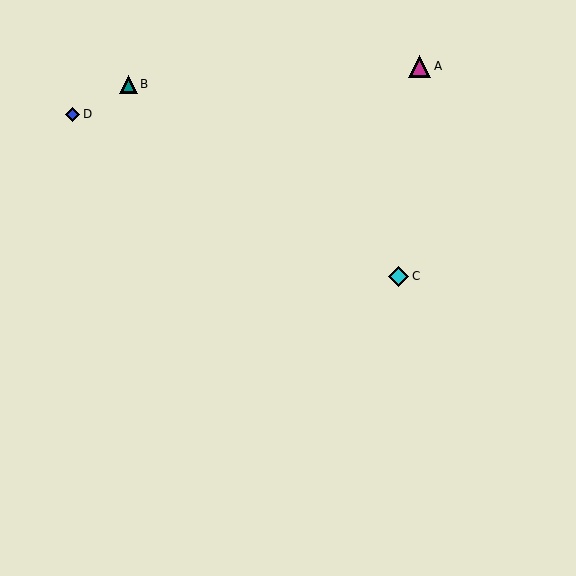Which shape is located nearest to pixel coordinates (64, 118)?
The blue diamond (labeled D) at (73, 114) is nearest to that location.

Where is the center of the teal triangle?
The center of the teal triangle is at (128, 84).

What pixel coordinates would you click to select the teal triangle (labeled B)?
Click at (128, 84) to select the teal triangle B.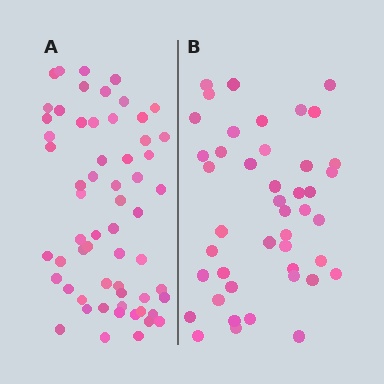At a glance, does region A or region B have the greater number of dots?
Region A (the left region) has more dots.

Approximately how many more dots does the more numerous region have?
Region A has approximately 15 more dots than region B.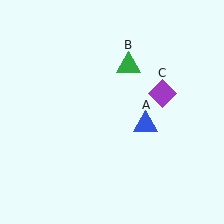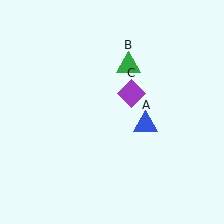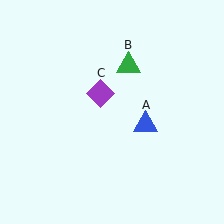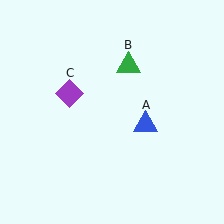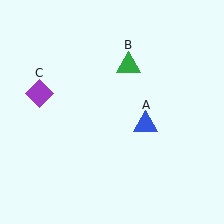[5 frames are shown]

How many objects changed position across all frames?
1 object changed position: purple diamond (object C).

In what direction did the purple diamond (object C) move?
The purple diamond (object C) moved left.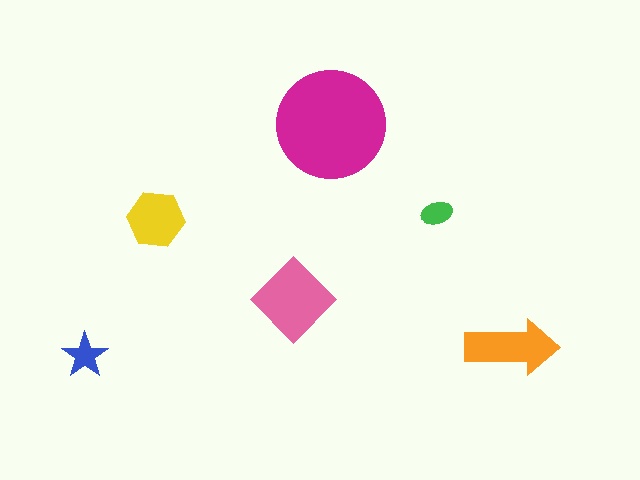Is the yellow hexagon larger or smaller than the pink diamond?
Smaller.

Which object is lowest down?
The blue star is bottommost.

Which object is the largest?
The magenta circle.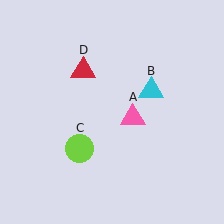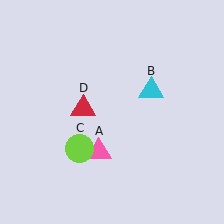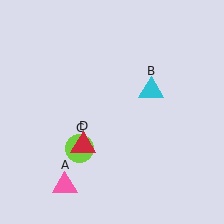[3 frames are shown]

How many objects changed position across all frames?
2 objects changed position: pink triangle (object A), red triangle (object D).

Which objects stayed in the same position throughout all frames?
Cyan triangle (object B) and lime circle (object C) remained stationary.